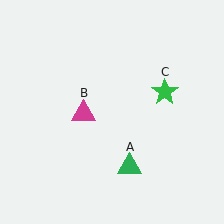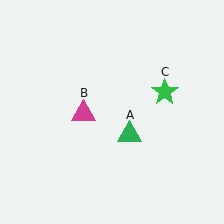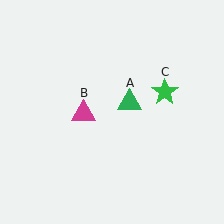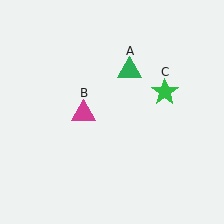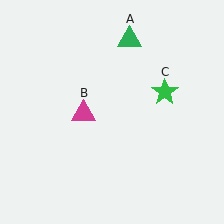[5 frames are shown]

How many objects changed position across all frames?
1 object changed position: green triangle (object A).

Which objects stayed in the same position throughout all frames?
Magenta triangle (object B) and green star (object C) remained stationary.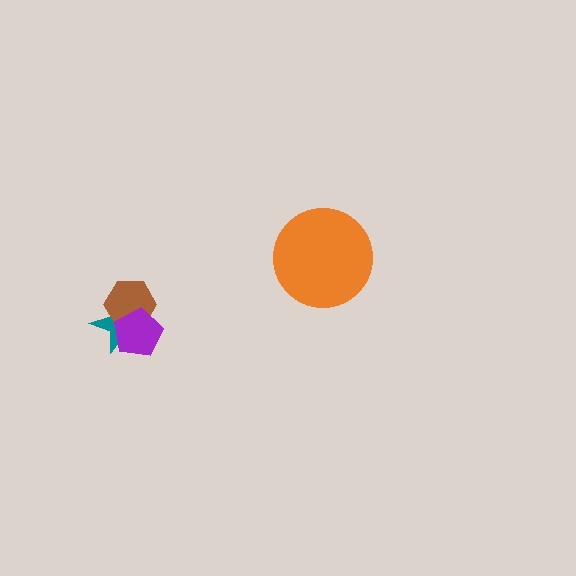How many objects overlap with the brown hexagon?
2 objects overlap with the brown hexagon.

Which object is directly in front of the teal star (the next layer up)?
The brown hexagon is directly in front of the teal star.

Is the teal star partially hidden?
Yes, it is partially covered by another shape.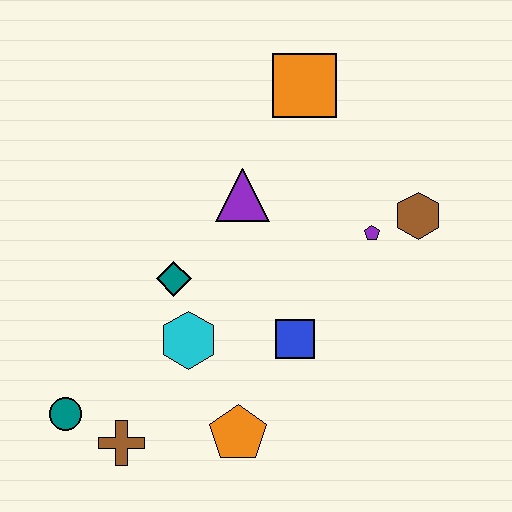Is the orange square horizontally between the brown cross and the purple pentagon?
Yes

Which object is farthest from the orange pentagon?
The orange square is farthest from the orange pentagon.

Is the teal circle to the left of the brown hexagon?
Yes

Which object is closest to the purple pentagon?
The brown hexagon is closest to the purple pentagon.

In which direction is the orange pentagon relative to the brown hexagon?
The orange pentagon is below the brown hexagon.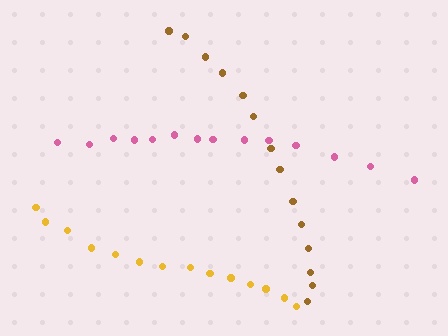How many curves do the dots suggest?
There are 3 distinct paths.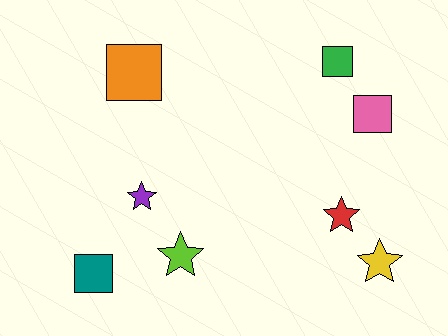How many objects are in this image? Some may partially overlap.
There are 8 objects.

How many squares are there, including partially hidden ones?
There are 4 squares.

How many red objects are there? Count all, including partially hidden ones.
There is 1 red object.